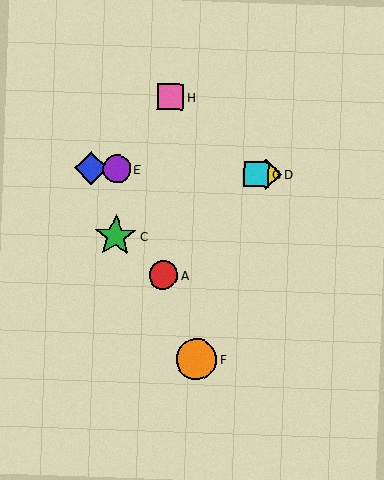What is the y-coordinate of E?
Object E is at y≈169.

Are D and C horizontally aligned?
No, D is at y≈174 and C is at y≈236.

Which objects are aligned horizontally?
Objects B, D, E, G are aligned horizontally.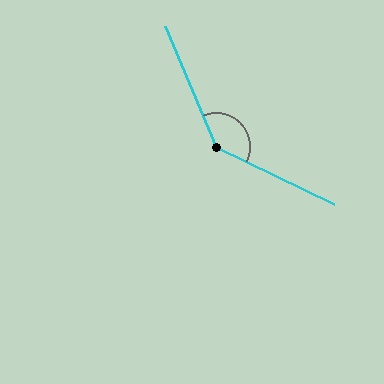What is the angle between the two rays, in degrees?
Approximately 138 degrees.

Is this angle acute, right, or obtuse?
It is obtuse.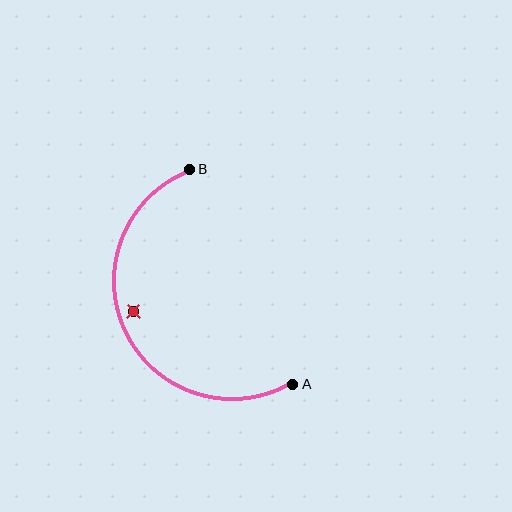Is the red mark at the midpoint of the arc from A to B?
No — the red mark does not lie on the arc at all. It sits slightly inside the curve.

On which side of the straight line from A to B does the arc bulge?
The arc bulges to the left of the straight line connecting A and B.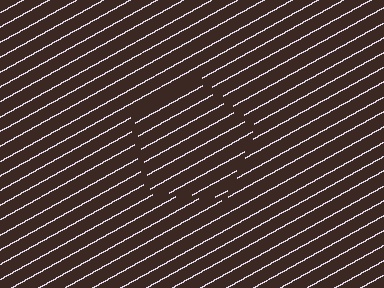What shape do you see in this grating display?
An illusory pentagon. The interior of the shape contains the same grating, shifted by half a period — the contour is defined by the phase discontinuity where line-ends from the inner and outer gratings abut.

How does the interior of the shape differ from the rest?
The interior of the shape contains the same grating, shifted by half a period — the contour is defined by the phase discontinuity where line-ends from the inner and outer gratings abut.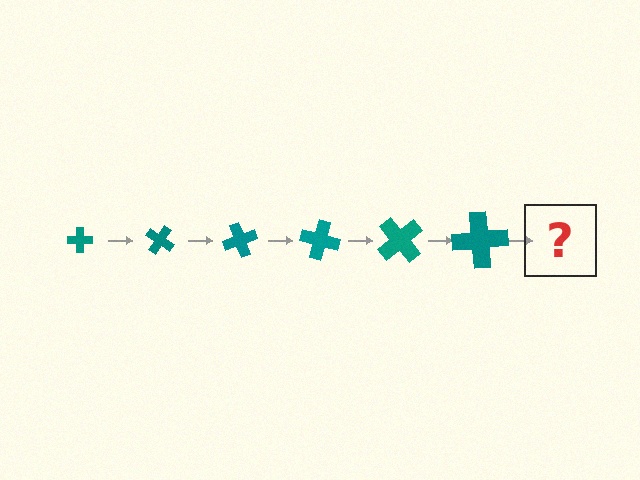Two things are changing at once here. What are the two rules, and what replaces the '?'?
The two rules are that the cross grows larger each step and it rotates 35 degrees each step. The '?' should be a cross, larger than the previous one and rotated 210 degrees from the start.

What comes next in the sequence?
The next element should be a cross, larger than the previous one and rotated 210 degrees from the start.